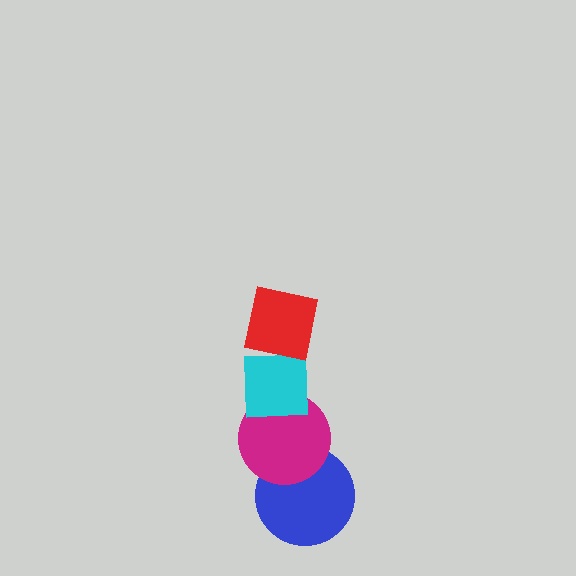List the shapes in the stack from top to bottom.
From top to bottom: the red square, the cyan square, the magenta circle, the blue circle.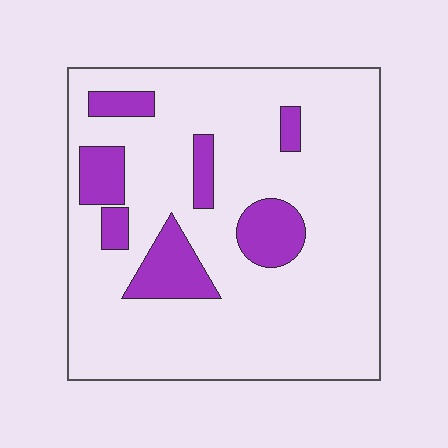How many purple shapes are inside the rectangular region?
7.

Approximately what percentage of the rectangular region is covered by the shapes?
Approximately 15%.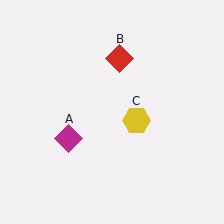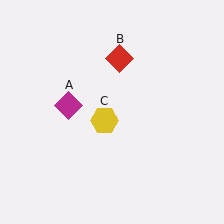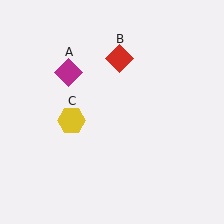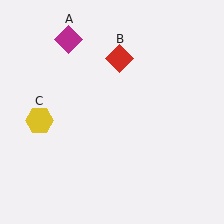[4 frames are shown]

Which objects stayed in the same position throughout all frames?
Red diamond (object B) remained stationary.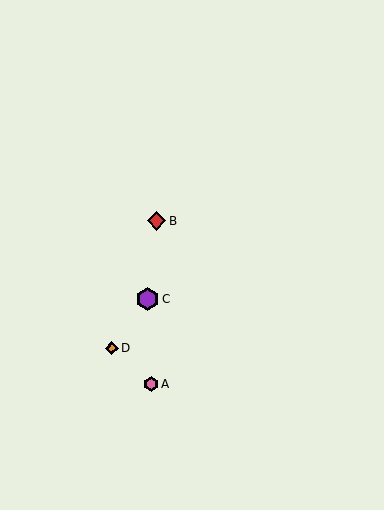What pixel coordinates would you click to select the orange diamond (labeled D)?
Click at (112, 348) to select the orange diamond D.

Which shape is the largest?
The purple hexagon (labeled C) is the largest.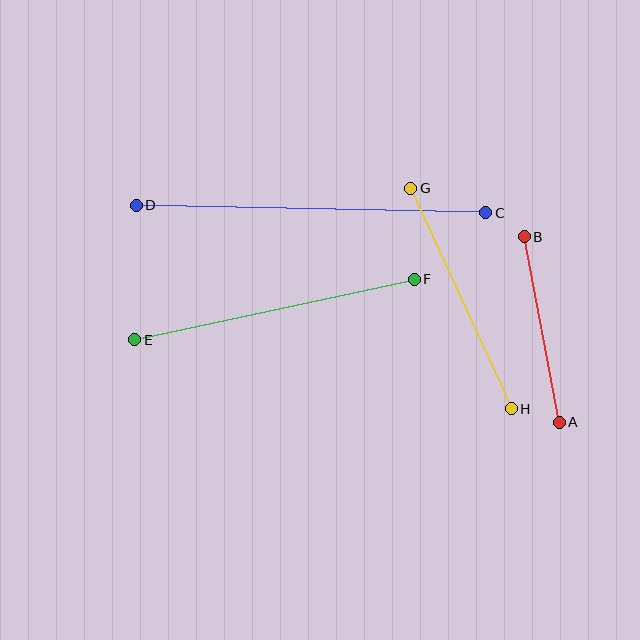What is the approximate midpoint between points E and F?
The midpoint is at approximately (275, 309) pixels.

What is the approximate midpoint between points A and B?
The midpoint is at approximately (542, 330) pixels.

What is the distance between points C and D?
The distance is approximately 350 pixels.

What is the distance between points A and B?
The distance is approximately 189 pixels.